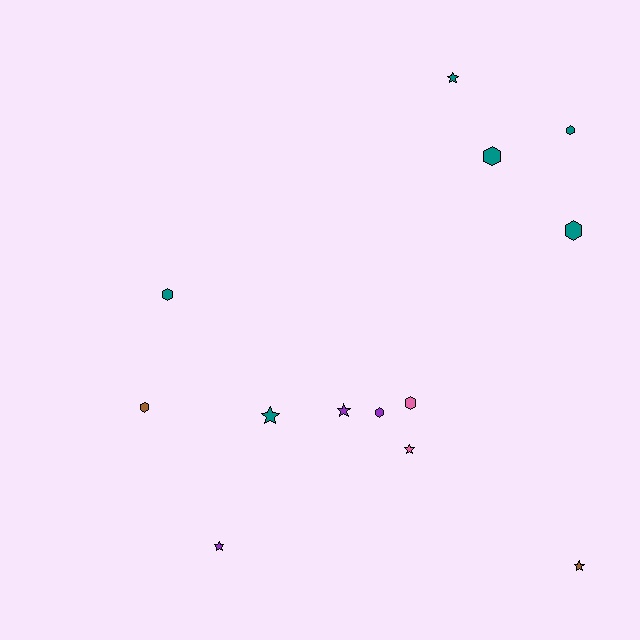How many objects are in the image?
There are 13 objects.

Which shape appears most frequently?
Hexagon, with 7 objects.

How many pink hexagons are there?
There is 1 pink hexagon.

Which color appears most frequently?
Teal, with 6 objects.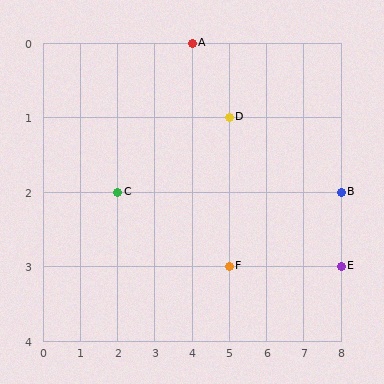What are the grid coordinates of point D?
Point D is at grid coordinates (5, 1).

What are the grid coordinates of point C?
Point C is at grid coordinates (2, 2).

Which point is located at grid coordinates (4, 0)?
Point A is at (4, 0).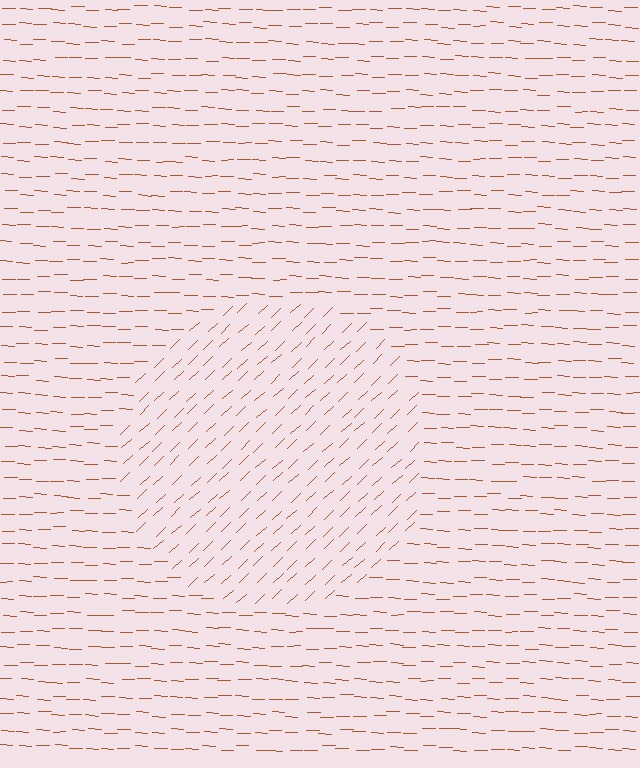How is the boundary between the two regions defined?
The boundary is defined purely by a change in line orientation (approximately 45 degrees difference). All lines are the same color and thickness.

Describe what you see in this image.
The image is filled with small brown line segments. A circle region in the image has lines oriented differently from the surrounding lines, creating a visible texture boundary.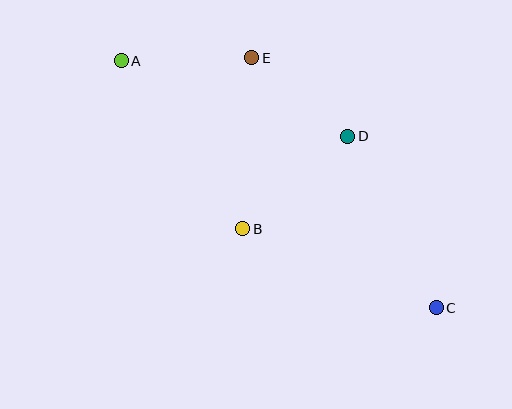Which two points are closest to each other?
Points D and E are closest to each other.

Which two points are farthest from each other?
Points A and C are farthest from each other.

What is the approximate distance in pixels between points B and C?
The distance between B and C is approximately 209 pixels.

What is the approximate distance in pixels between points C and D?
The distance between C and D is approximately 193 pixels.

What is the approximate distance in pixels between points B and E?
The distance between B and E is approximately 171 pixels.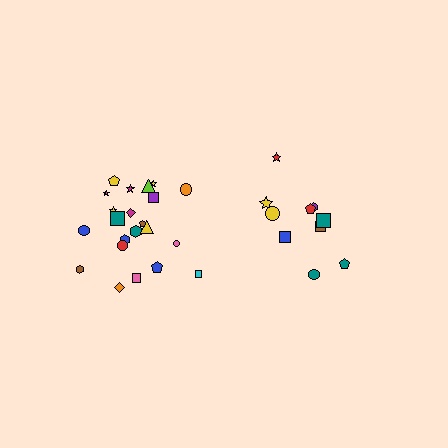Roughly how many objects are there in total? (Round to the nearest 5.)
Roughly 30 objects in total.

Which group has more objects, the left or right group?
The left group.